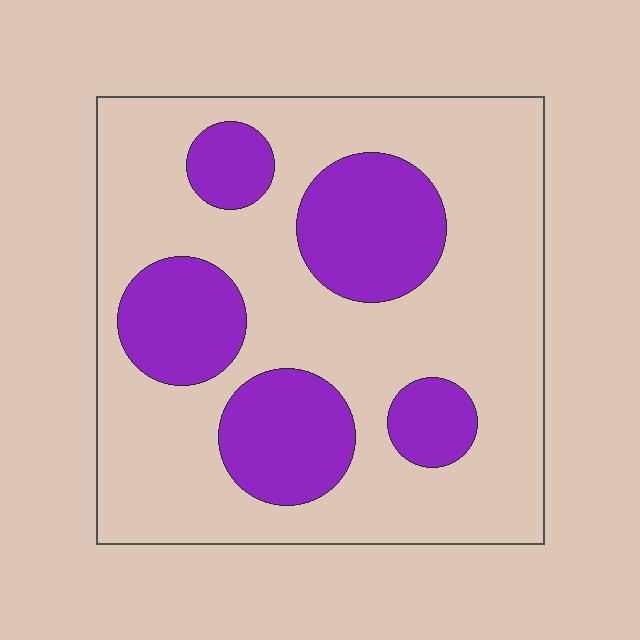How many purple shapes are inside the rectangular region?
5.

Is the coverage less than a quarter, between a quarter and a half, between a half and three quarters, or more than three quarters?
Between a quarter and a half.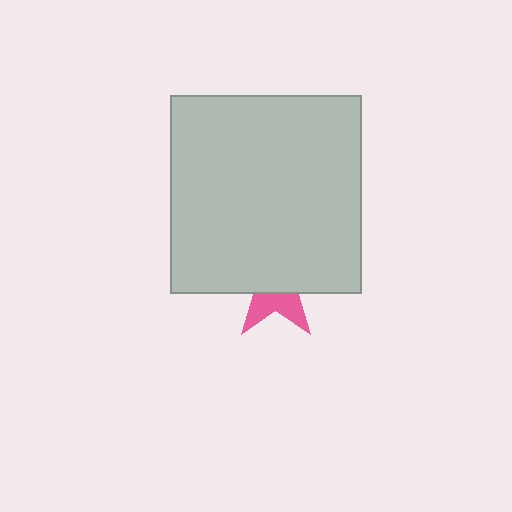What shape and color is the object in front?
The object in front is a light gray rectangle.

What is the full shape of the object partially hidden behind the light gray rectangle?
The partially hidden object is a pink star.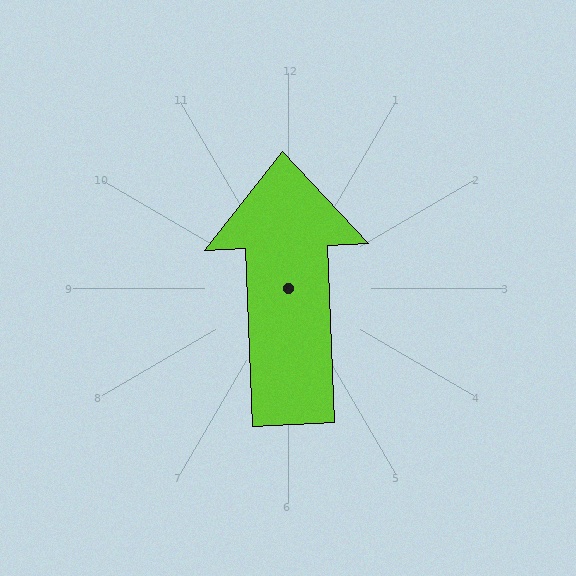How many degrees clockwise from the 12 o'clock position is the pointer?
Approximately 358 degrees.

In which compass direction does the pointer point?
North.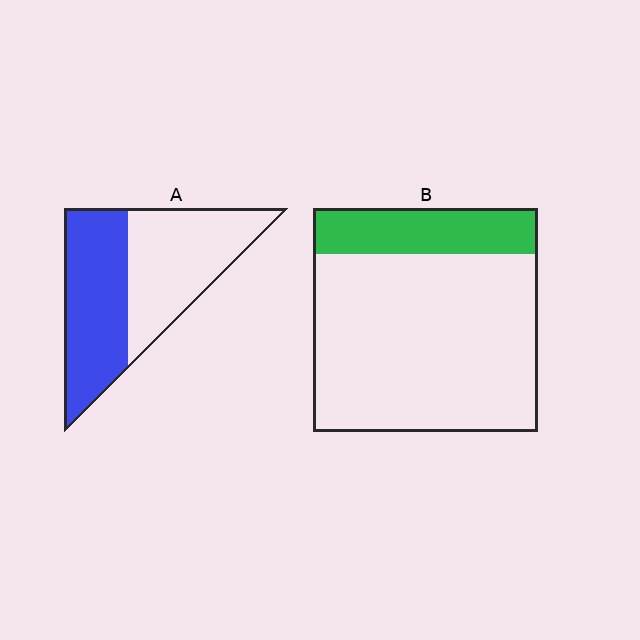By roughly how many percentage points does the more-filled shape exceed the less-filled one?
By roughly 30 percentage points (A over B).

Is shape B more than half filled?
No.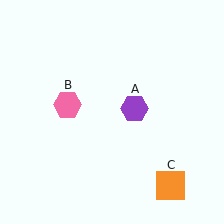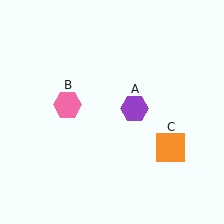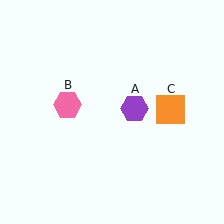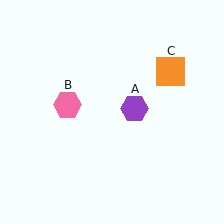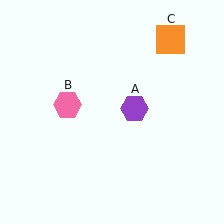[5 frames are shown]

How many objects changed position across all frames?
1 object changed position: orange square (object C).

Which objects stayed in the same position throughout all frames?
Purple hexagon (object A) and pink hexagon (object B) remained stationary.